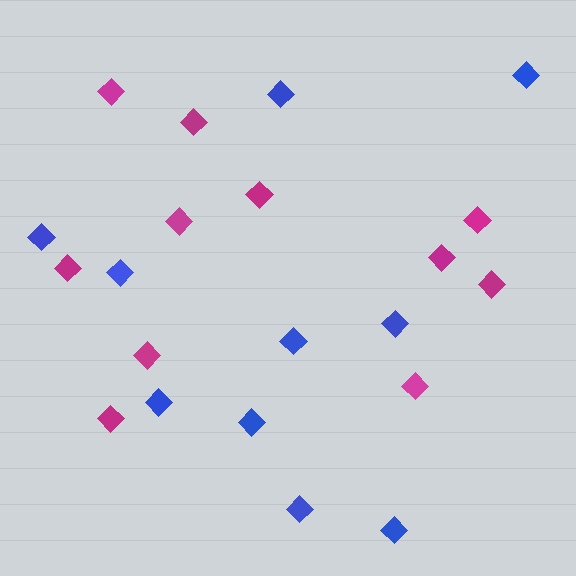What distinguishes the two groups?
There are 2 groups: one group of magenta diamonds (11) and one group of blue diamonds (10).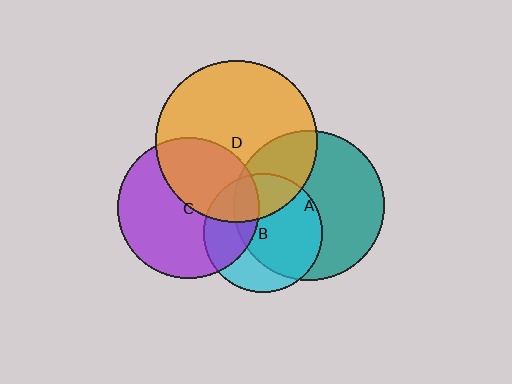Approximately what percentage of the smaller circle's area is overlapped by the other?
Approximately 35%.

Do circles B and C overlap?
Yes.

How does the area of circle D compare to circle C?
Approximately 1.3 times.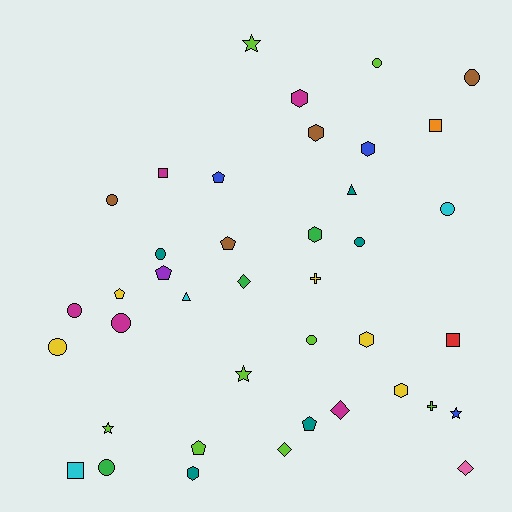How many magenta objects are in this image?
There are 5 magenta objects.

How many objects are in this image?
There are 40 objects.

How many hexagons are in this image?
There are 7 hexagons.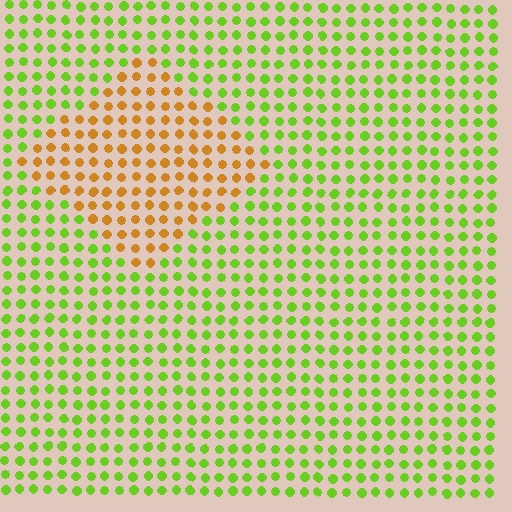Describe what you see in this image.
The image is filled with small lime elements in a uniform arrangement. A diamond-shaped region is visible where the elements are tinted to a slightly different hue, forming a subtle color boundary.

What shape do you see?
I see a diamond.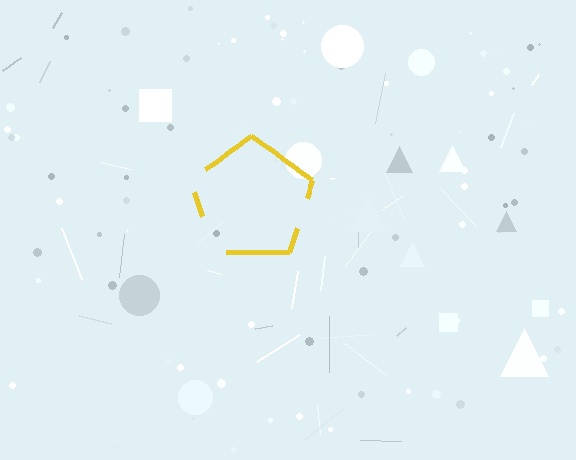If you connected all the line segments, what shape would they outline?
They would outline a pentagon.